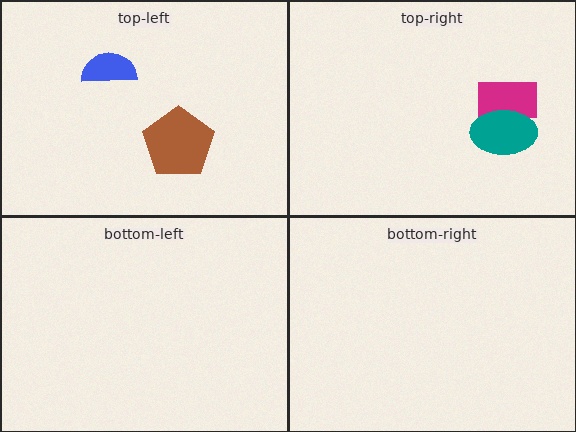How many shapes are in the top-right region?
2.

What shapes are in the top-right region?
The magenta rectangle, the teal ellipse.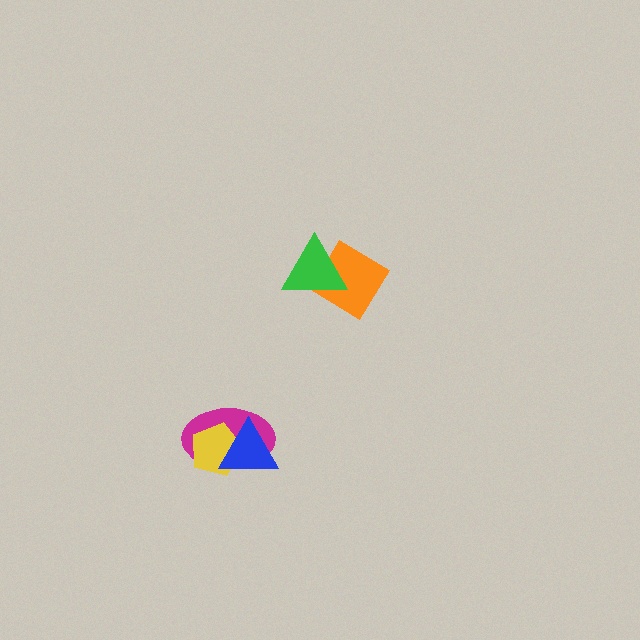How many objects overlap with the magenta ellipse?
2 objects overlap with the magenta ellipse.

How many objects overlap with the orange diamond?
1 object overlaps with the orange diamond.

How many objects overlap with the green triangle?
1 object overlaps with the green triangle.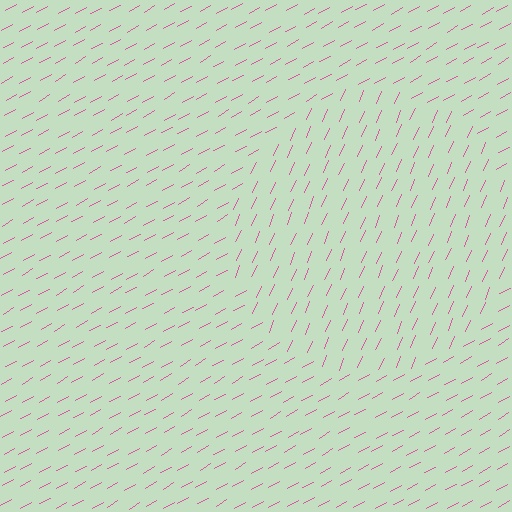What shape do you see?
I see a circle.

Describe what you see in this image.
The image is filled with small pink line segments. A circle region in the image has lines oriented differently from the surrounding lines, creating a visible texture boundary.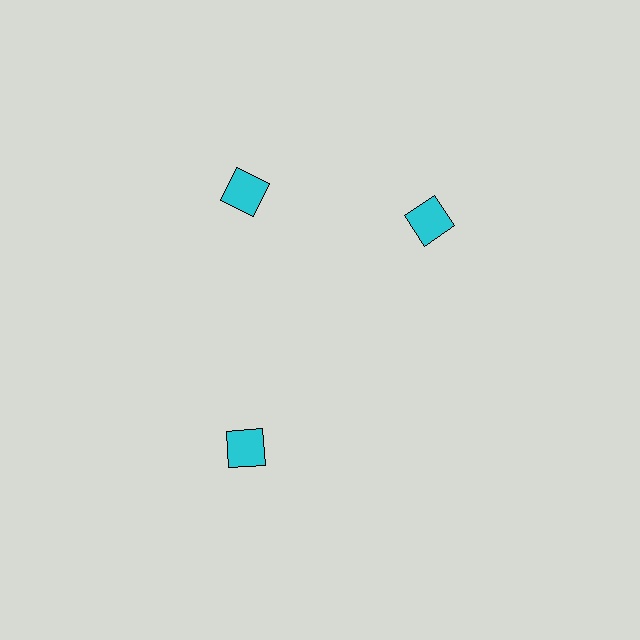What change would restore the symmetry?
The symmetry would be restored by rotating it back into even spacing with its neighbors so that all 3 squares sit at equal angles and equal distance from the center.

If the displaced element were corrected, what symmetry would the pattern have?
It would have 3-fold rotational symmetry — the pattern would map onto itself every 120 degrees.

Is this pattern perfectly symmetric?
No. The 3 cyan squares are arranged in a ring, but one element near the 3 o'clock position is rotated out of alignment along the ring, breaking the 3-fold rotational symmetry.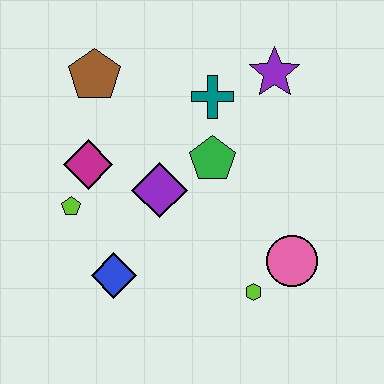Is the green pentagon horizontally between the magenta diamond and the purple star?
Yes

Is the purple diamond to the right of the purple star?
No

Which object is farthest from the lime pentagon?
The purple star is farthest from the lime pentagon.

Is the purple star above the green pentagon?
Yes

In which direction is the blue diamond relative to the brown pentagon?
The blue diamond is below the brown pentagon.